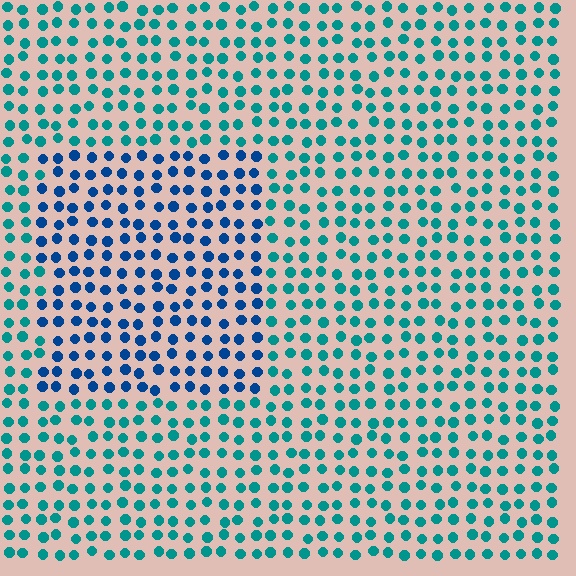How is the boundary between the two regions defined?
The boundary is defined purely by a slight shift in hue (about 36 degrees). Spacing, size, and orientation are identical on both sides.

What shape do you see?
I see a rectangle.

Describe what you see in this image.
The image is filled with small teal elements in a uniform arrangement. A rectangle-shaped region is visible where the elements are tinted to a slightly different hue, forming a subtle color boundary.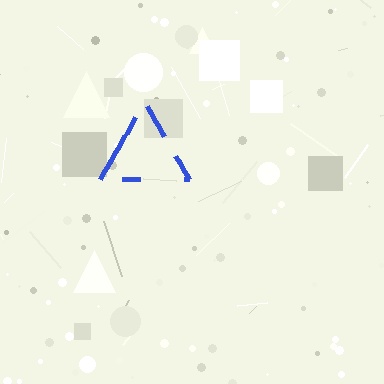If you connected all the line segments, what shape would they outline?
They would outline a triangle.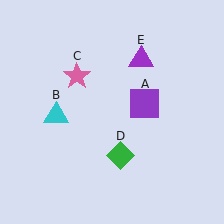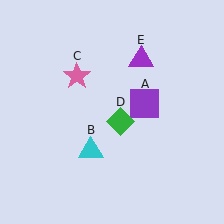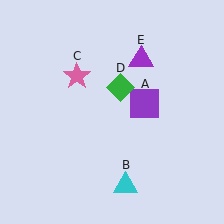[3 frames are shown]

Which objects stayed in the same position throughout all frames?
Purple square (object A) and pink star (object C) and purple triangle (object E) remained stationary.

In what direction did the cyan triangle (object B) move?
The cyan triangle (object B) moved down and to the right.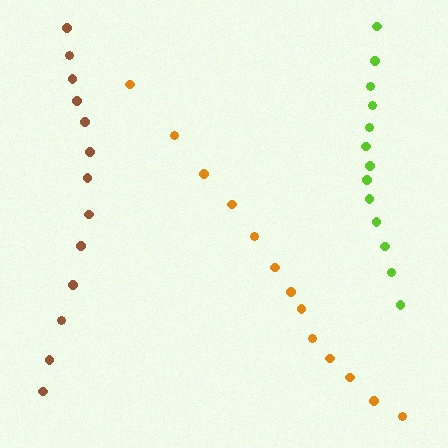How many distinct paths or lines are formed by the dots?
There are 3 distinct paths.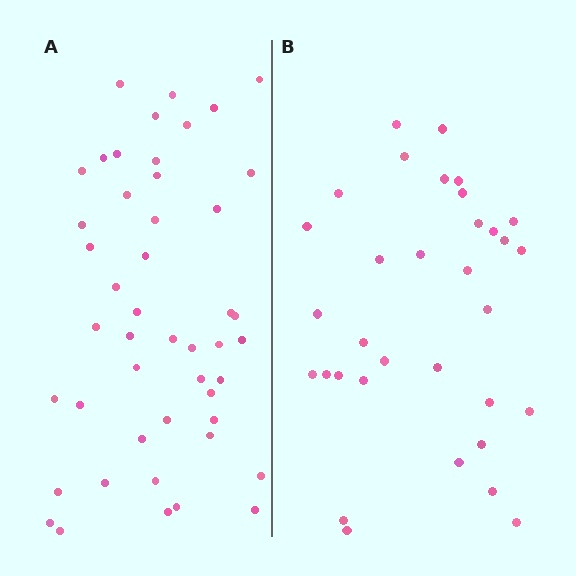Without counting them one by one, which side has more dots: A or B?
Region A (the left region) has more dots.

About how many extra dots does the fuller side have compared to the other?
Region A has approximately 15 more dots than region B.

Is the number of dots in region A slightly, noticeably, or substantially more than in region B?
Region A has noticeably more, but not dramatically so. The ratio is roughly 1.4 to 1.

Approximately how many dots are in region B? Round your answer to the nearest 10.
About 30 dots. (The exact count is 33, which rounds to 30.)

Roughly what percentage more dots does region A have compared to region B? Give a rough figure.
About 40% more.